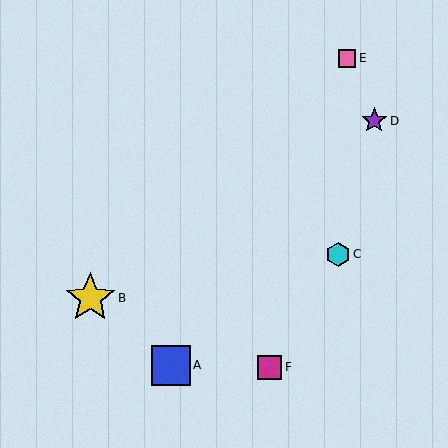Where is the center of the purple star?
The center of the purple star is at (374, 121).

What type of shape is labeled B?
Shape B is a yellow star.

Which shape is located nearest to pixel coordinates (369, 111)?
The purple star (labeled D) at (374, 121) is nearest to that location.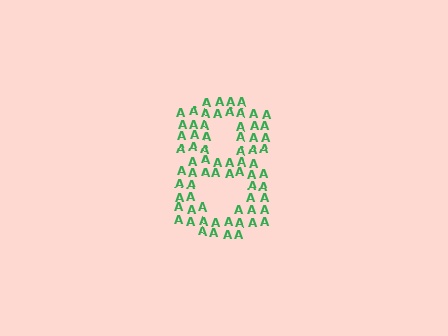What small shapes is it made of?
It is made of small letter A's.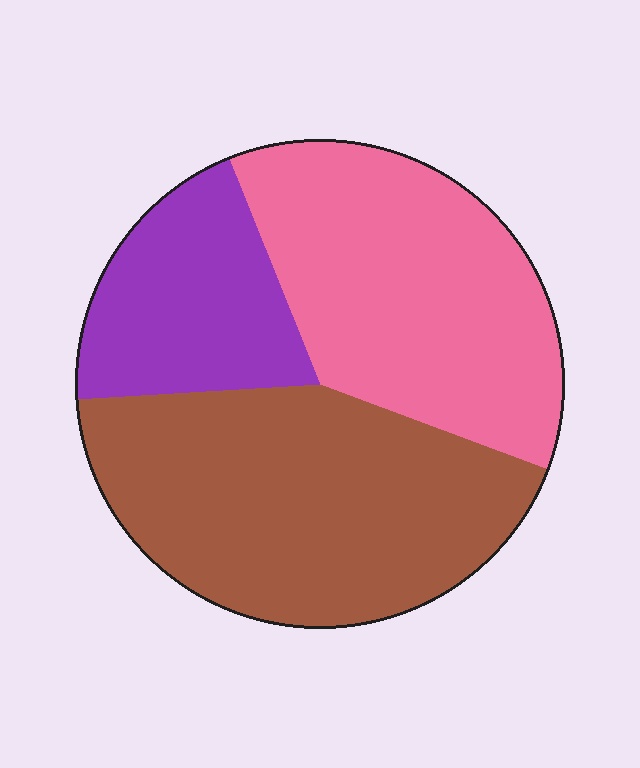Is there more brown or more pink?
Brown.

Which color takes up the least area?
Purple, at roughly 20%.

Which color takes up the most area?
Brown, at roughly 45%.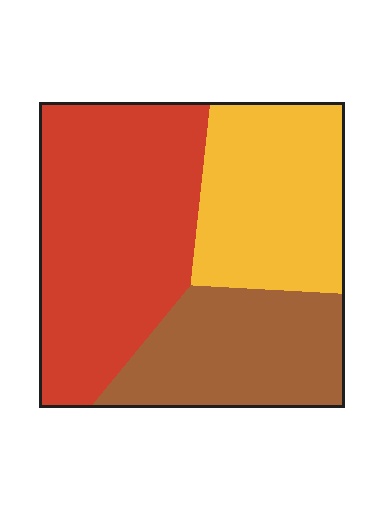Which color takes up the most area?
Red, at roughly 45%.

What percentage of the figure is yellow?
Yellow covers about 30% of the figure.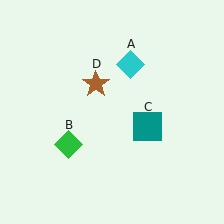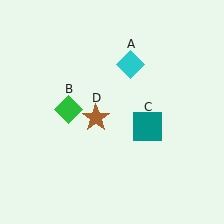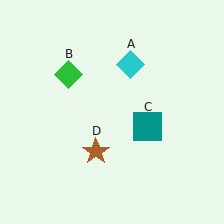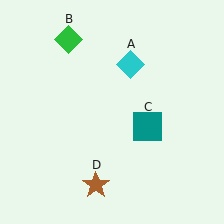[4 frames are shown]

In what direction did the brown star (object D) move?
The brown star (object D) moved down.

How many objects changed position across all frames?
2 objects changed position: green diamond (object B), brown star (object D).